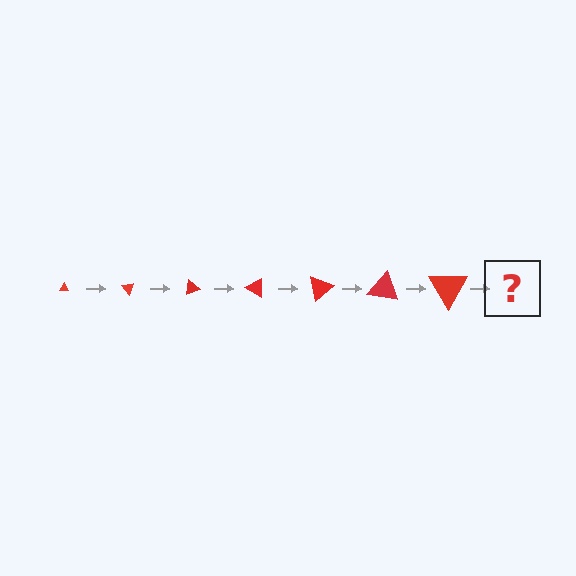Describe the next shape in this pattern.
It should be a triangle, larger than the previous one and rotated 350 degrees from the start.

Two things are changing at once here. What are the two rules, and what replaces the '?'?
The two rules are that the triangle grows larger each step and it rotates 50 degrees each step. The '?' should be a triangle, larger than the previous one and rotated 350 degrees from the start.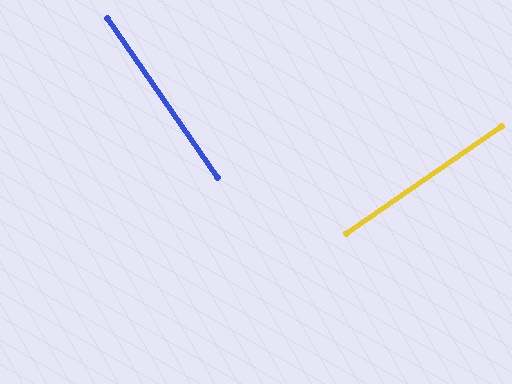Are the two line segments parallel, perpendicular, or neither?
Perpendicular — they meet at approximately 90°.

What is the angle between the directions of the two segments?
Approximately 90 degrees.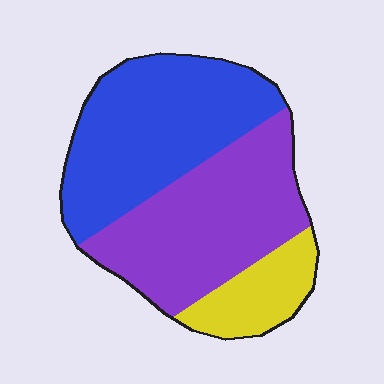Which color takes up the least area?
Yellow, at roughly 15%.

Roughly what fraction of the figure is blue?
Blue covers 43% of the figure.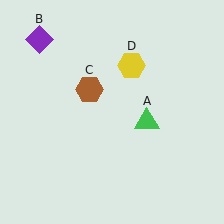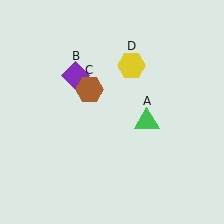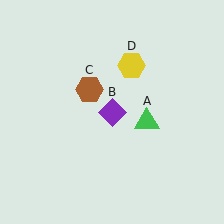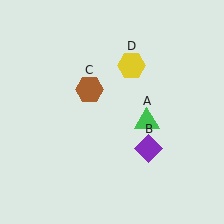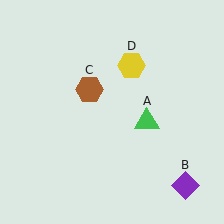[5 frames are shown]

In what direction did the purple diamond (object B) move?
The purple diamond (object B) moved down and to the right.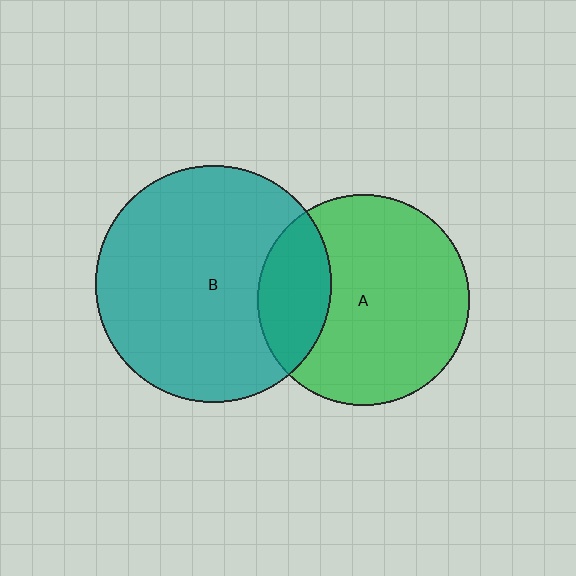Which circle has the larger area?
Circle B (teal).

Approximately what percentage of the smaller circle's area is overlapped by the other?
Approximately 25%.